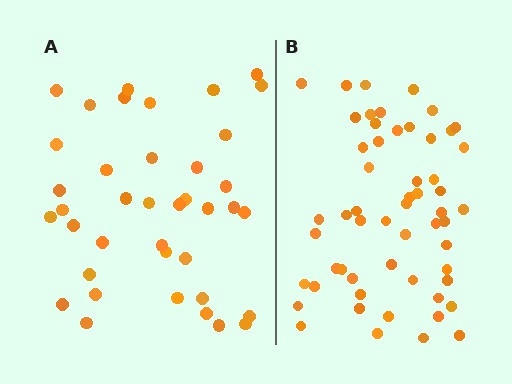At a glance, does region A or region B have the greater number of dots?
Region B (the right region) has more dots.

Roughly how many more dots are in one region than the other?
Region B has approximately 15 more dots than region A.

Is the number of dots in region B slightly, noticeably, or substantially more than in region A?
Region B has noticeably more, but not dramatically so. The ratio is roughly 1.4 to 1.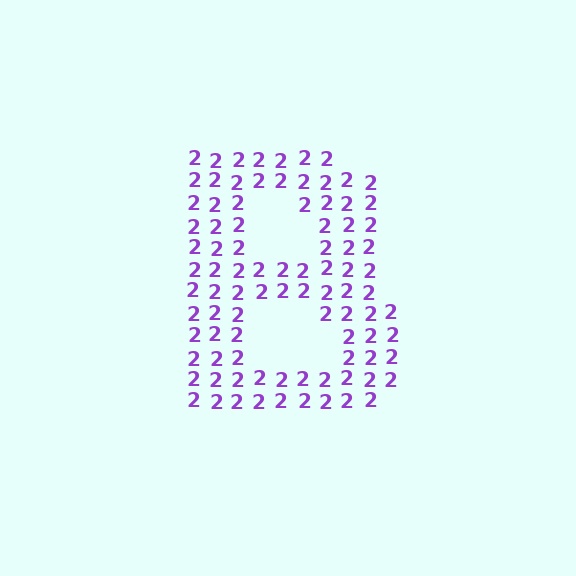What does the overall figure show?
The overall figure shows the letter B.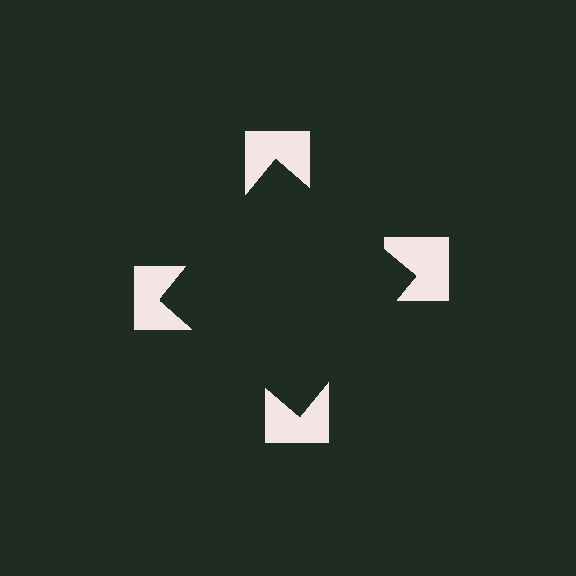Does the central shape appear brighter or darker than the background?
It typically appears slightly darker than the background, even though no actual brightness change is drawn.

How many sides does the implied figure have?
4 sides.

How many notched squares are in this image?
There are 4 — one at each vertex of the illusory square.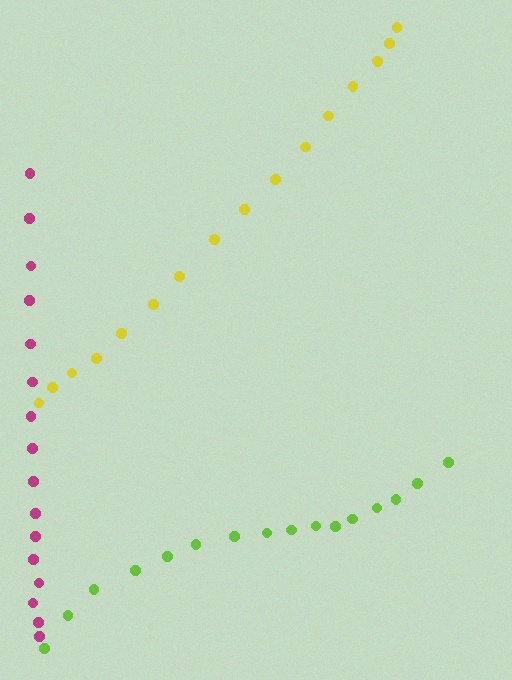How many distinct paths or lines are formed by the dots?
There are 3 distinct paths.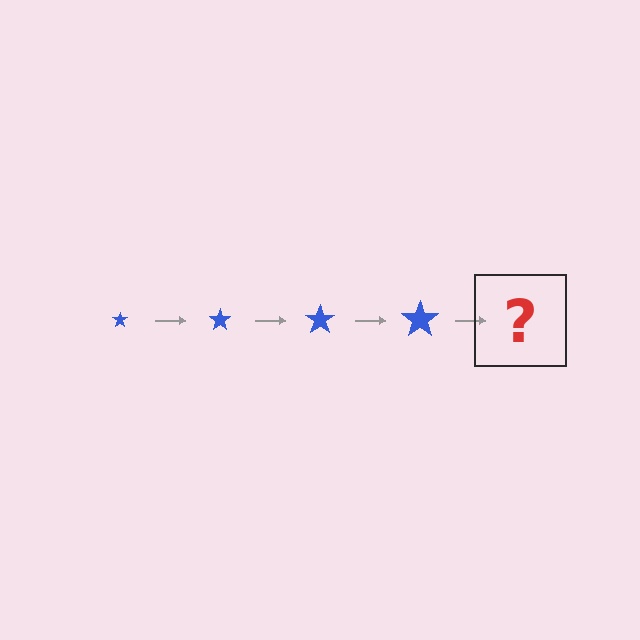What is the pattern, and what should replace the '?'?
The pattern is that the star gets progressively larger each step. The '?' should be a blue star, larger than the previous one.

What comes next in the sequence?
The next element should be a blue star, larger than the previous one.